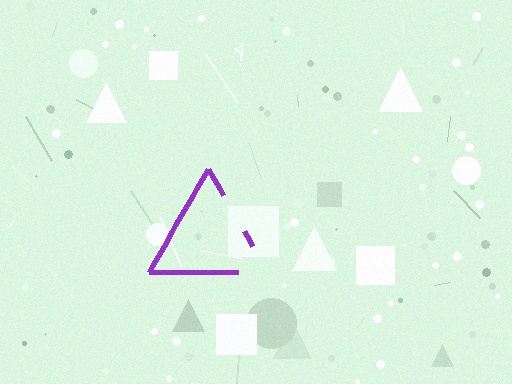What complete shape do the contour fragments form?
The contour fragments form a triangle.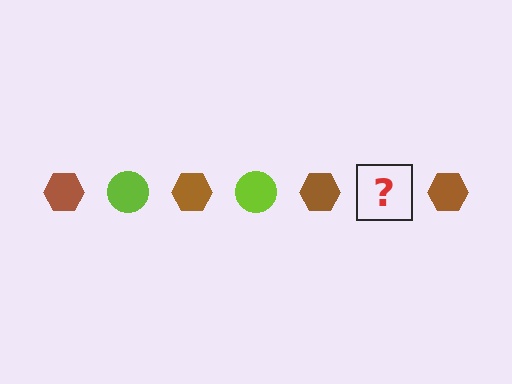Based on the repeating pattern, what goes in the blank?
The blank should be a lime circle.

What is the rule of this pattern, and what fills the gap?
The rule is that the pattern alternates between brown hexagon and lime circle. The gap should be filled with a lime circle.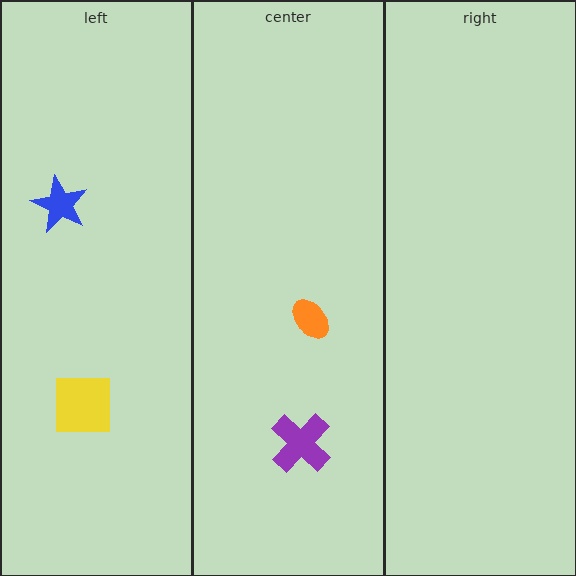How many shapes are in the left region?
2.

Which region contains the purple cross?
The center region.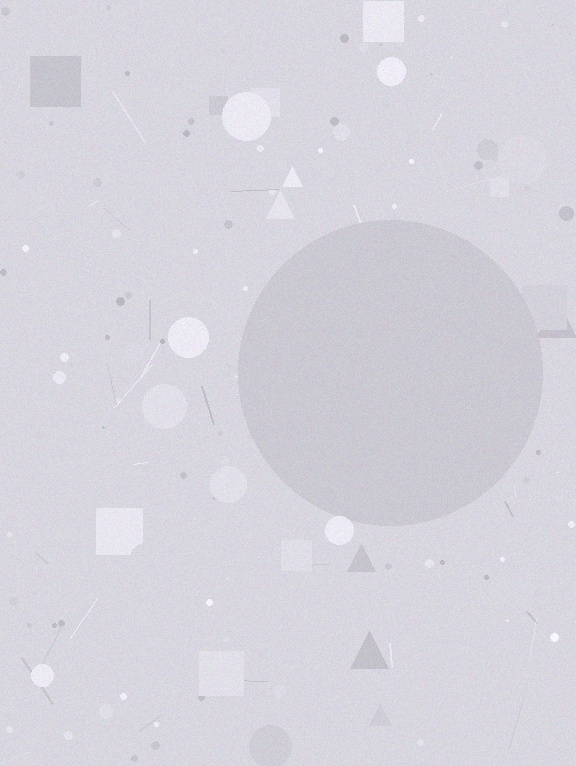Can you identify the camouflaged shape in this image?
The camouflaged shape is a circle.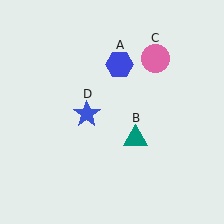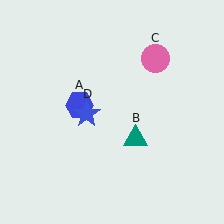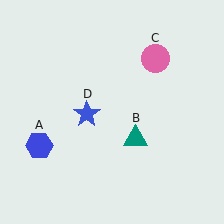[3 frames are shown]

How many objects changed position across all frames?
1 object changed position: blue hexagon (object A).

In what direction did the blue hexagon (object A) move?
The blue hexagon (object A) moved down and to the left.